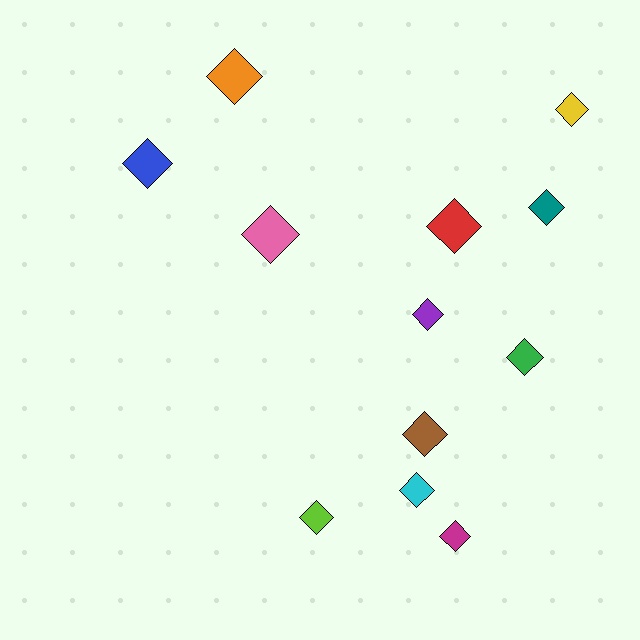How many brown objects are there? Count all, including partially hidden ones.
There is 1 brown object.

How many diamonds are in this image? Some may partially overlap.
There are 12 diamonds.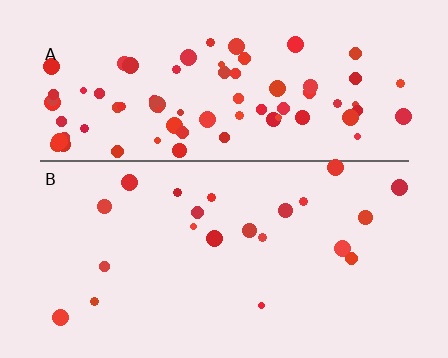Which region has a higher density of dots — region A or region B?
A (the top).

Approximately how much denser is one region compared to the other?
Approximately 3.7× — region A over region B.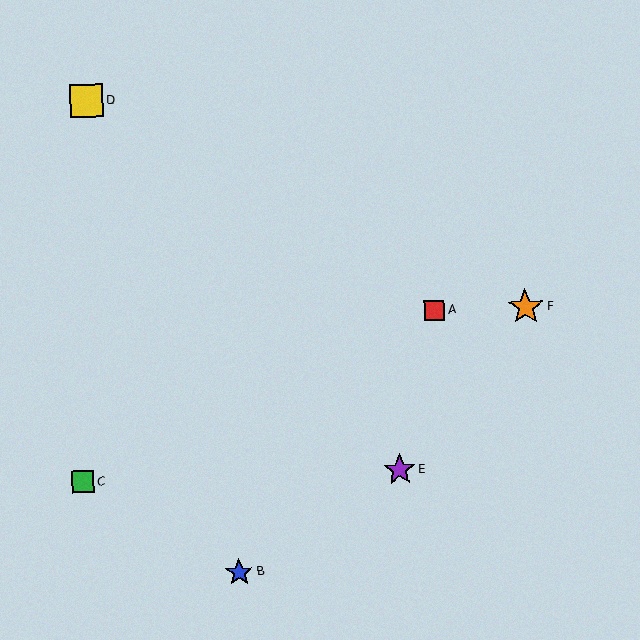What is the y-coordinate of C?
Object C is at y≈482.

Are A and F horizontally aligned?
Yes, both are at y≈310.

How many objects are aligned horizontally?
2 objects (A, F) are aligned horizontally.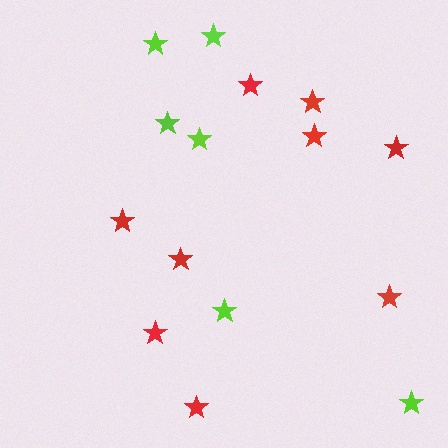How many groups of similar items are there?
There are 2 groups: one group of red stars (9) and one group of lime stars (6).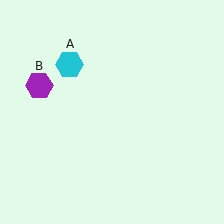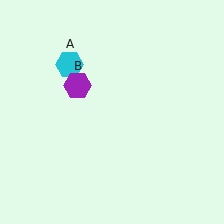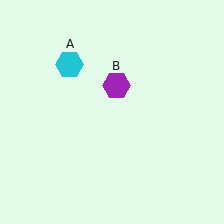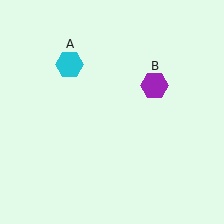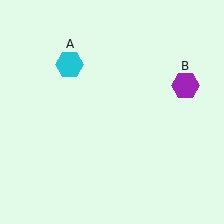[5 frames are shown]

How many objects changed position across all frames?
1 object changed position: purple hexagon (object B).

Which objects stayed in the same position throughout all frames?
Cyan hexagon (object A) remained stationary.